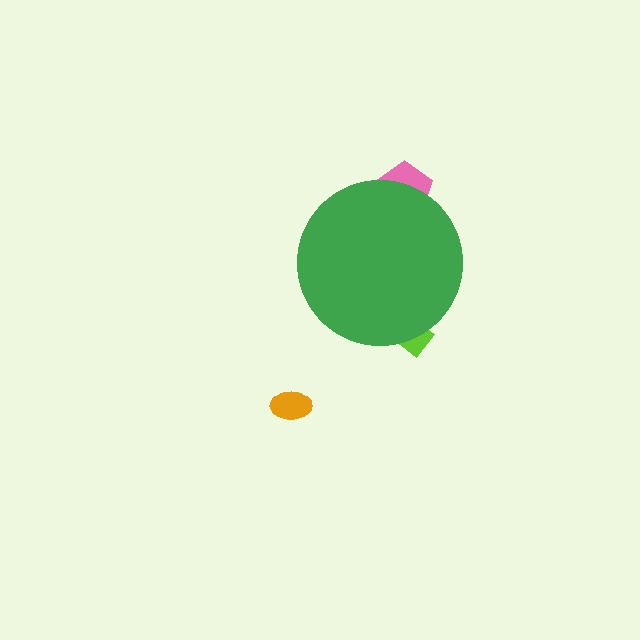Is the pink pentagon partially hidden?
Yes, the pink pentagon is partially hidden behind the green circle.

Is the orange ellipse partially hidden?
No, the orange ellipse is fully visible.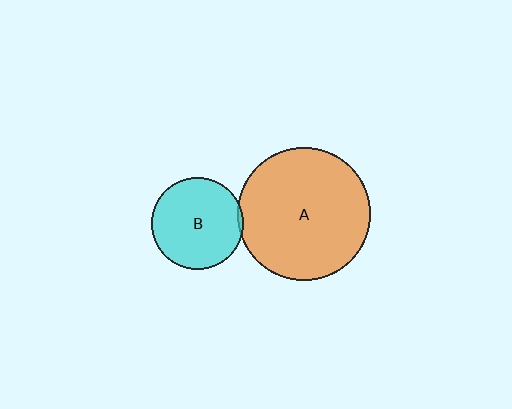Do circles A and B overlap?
Yes.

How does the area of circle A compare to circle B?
Approximately 2.1 times.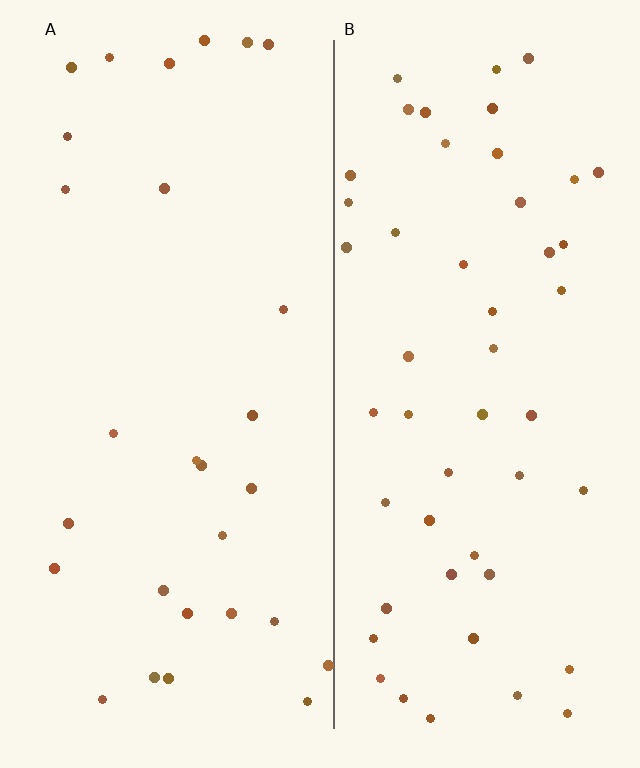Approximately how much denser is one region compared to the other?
Approximately 1.8× — region B over region A.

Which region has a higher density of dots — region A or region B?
B (the right).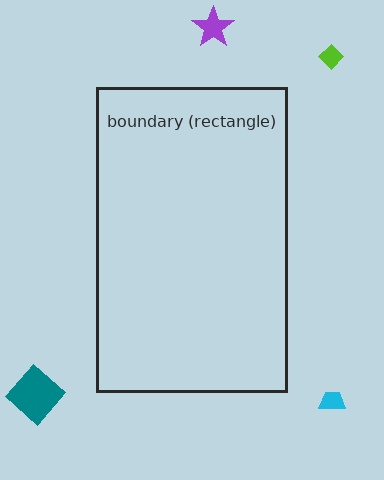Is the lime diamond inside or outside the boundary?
Outside.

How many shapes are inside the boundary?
0 inside, 4 outside.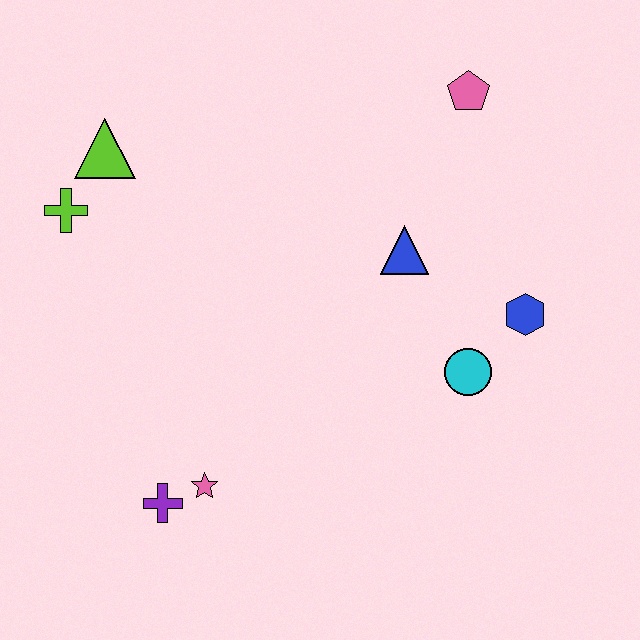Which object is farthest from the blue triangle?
The purple cross is farthest from the blue triangle.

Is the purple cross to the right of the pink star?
No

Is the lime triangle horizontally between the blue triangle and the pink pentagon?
No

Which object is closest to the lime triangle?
The lime cross is closest to the lime triangle.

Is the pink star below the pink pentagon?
Yes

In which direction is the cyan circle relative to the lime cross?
The cyan circle is to the right of the lime cross.